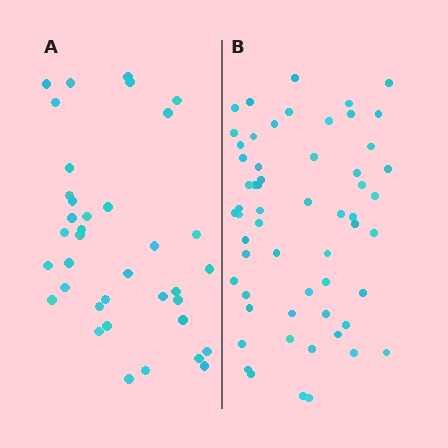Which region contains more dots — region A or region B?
Region B (the right region) has more dots.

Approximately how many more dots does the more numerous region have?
Region B has approximately 20 more dots than region A.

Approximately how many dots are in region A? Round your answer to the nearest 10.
About 40 dots. (The exact count is 37, which rounds to 40.)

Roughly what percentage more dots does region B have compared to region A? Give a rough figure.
About 55% more.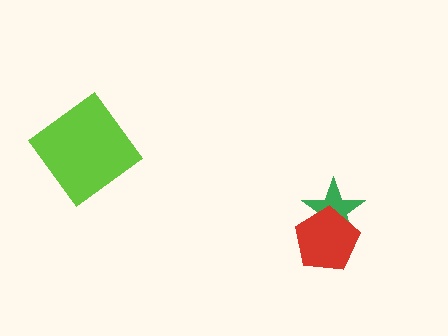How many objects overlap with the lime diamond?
0 objects overlap with the lime diamond.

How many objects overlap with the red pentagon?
1 object overlaps with the red pentagon.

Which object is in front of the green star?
The red pentagon is in front of the green star.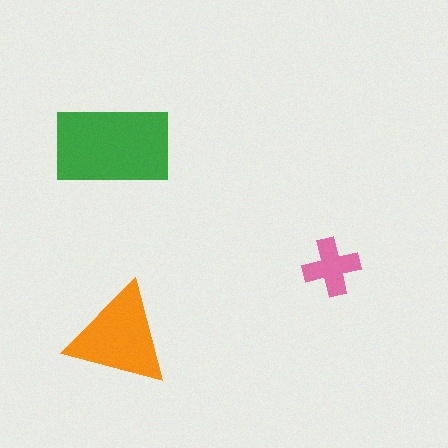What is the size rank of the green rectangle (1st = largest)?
1st.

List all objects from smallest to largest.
The pink cross, the orange triangle, the green rectangle.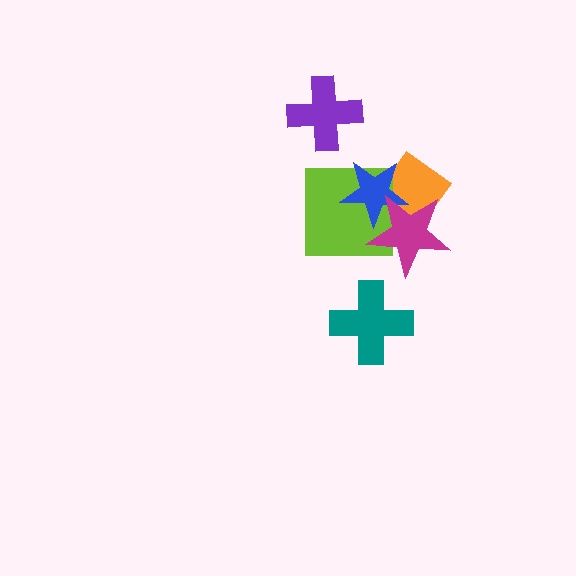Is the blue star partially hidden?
Yes, it is partially covered by another shape.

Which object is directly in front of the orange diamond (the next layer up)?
The blue star is directly in front of the orange diamond.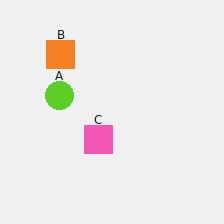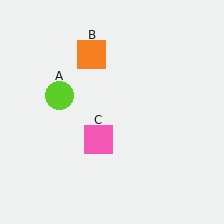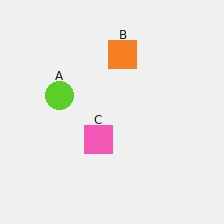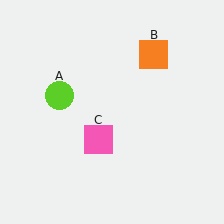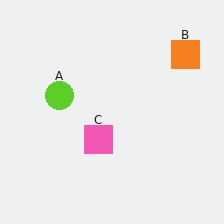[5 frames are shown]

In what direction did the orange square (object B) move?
The orange square (object B) moved right.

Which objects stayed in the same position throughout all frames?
Lime circle (object A) and pink square (object C) remained stationary.